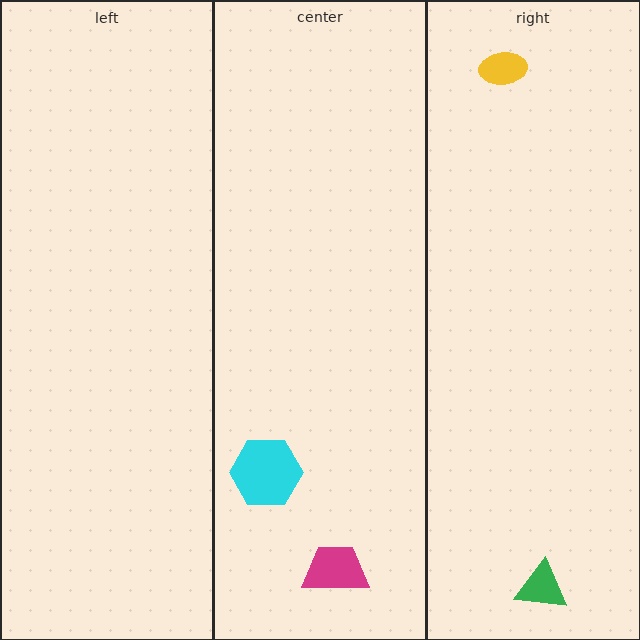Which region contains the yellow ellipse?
The right region.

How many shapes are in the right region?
2.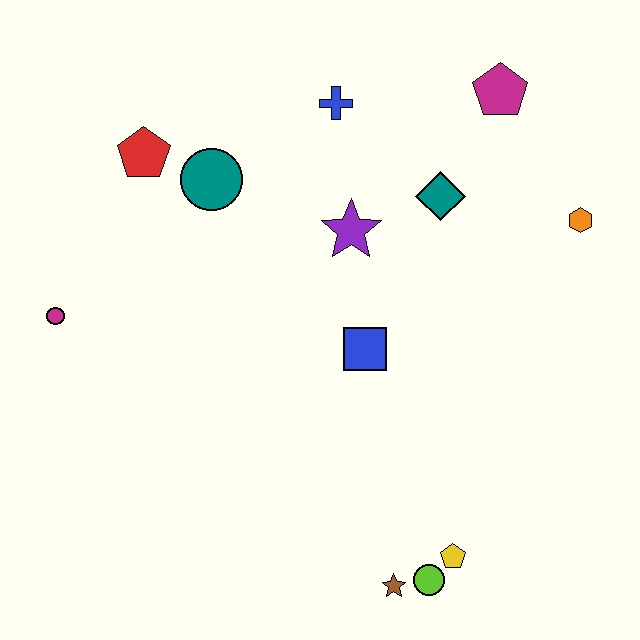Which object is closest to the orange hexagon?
The teal diamond is closest to the orange hexagon.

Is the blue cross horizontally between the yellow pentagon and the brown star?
No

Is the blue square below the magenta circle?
Yes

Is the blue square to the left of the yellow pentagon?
Yes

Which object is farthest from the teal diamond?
The magenta circle is farthest from the teal diamond.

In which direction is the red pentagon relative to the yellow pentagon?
The red pentagon is above the yellow pentagon.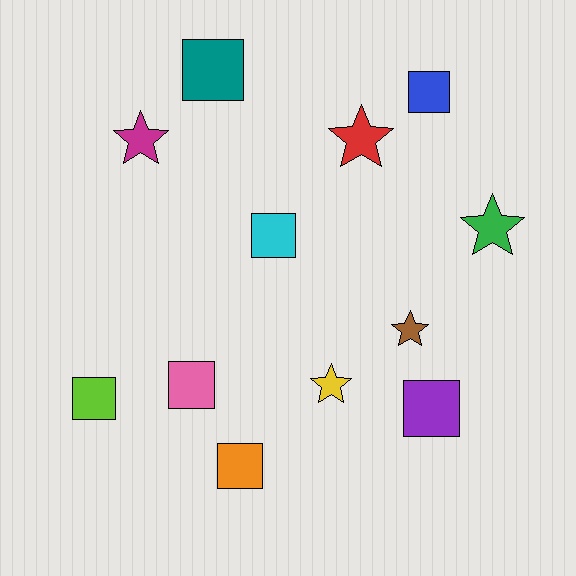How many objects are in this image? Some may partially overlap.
There are 12 objects.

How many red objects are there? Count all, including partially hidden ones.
There is 1 red object.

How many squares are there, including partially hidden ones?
There are 7 squares.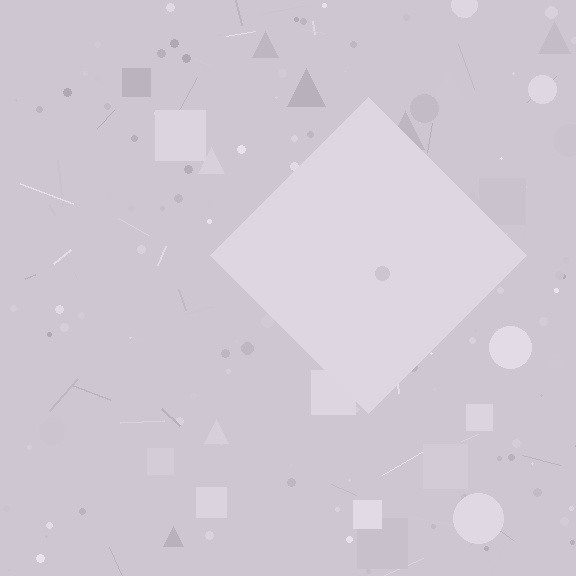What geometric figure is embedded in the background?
A diamond is embedded in the background.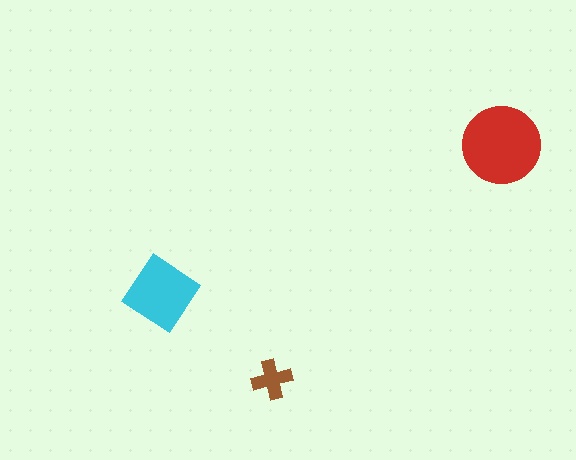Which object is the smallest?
The brown cross.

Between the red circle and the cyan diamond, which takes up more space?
The red circle.